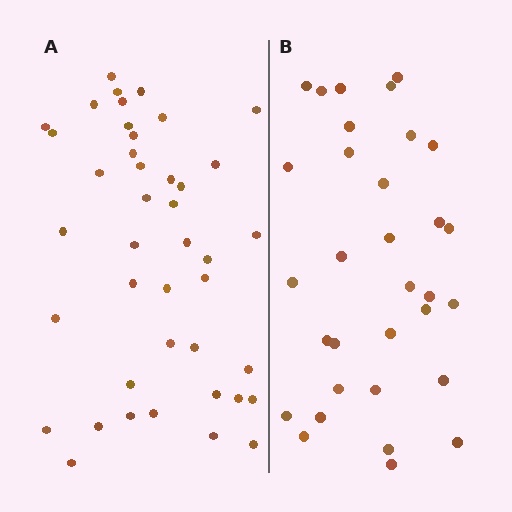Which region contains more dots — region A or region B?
Region A (the left region) has more dots.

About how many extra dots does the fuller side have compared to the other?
Region A has roughly 10 or so more dots than region B.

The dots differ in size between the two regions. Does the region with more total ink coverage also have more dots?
No. Region B has more total ink coverage because its dots are larger, but region A actually contains more individual dots. Total area can be misleading — the number of items is what matters here.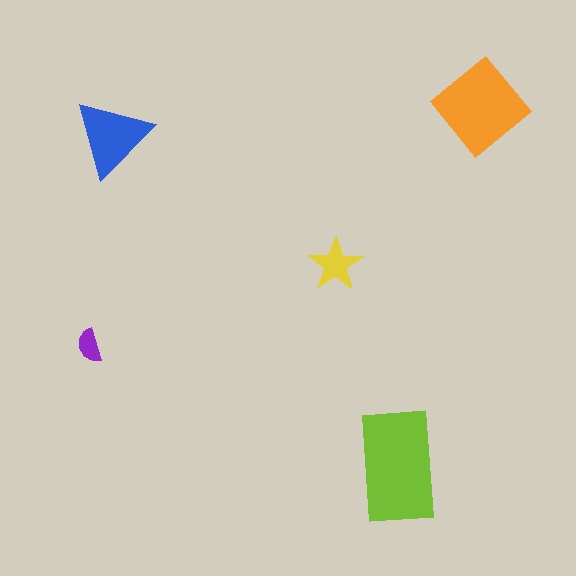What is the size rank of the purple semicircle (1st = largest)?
5th.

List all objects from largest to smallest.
The lime rectangle, the orange diamond, the blue triangle, the yellow star, the purple semicircle.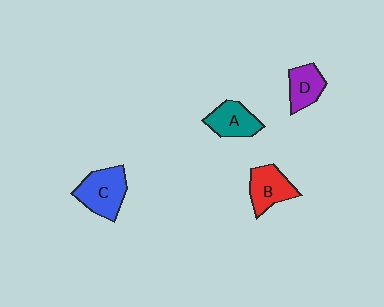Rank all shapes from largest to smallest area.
From largest to smallest: C (blue), B (red), A (teal), D (purple).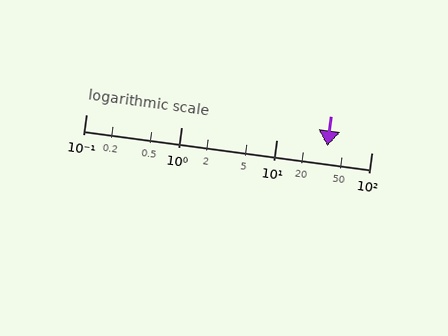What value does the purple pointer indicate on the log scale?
The pointer indicates approximately 34.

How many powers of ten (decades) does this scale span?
The scale spans 3 decades, from 0.1 to 100.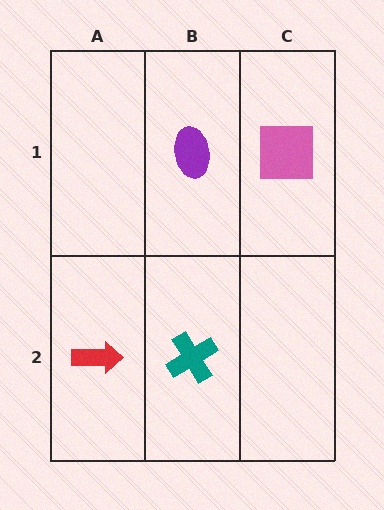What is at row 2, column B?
A teal cross.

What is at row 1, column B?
A purple ellipse.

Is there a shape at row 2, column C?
No, that cell is empty.